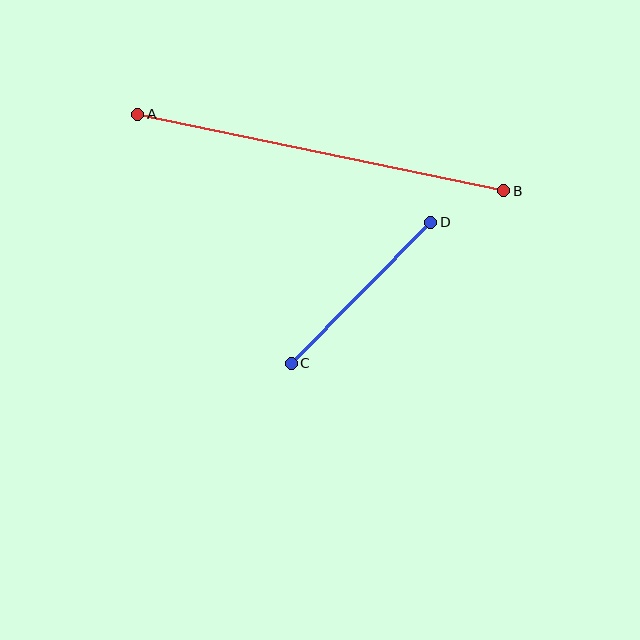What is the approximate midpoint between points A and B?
The midpoint is at approximately (321, 153) pixels.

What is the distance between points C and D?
The distance is approximately 198 pixels.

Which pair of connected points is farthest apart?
Points A and B are farthest apart.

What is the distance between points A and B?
The distance is approximately 374 pixels.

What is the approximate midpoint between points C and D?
The midpoint is at approximately (361, 293) pixels.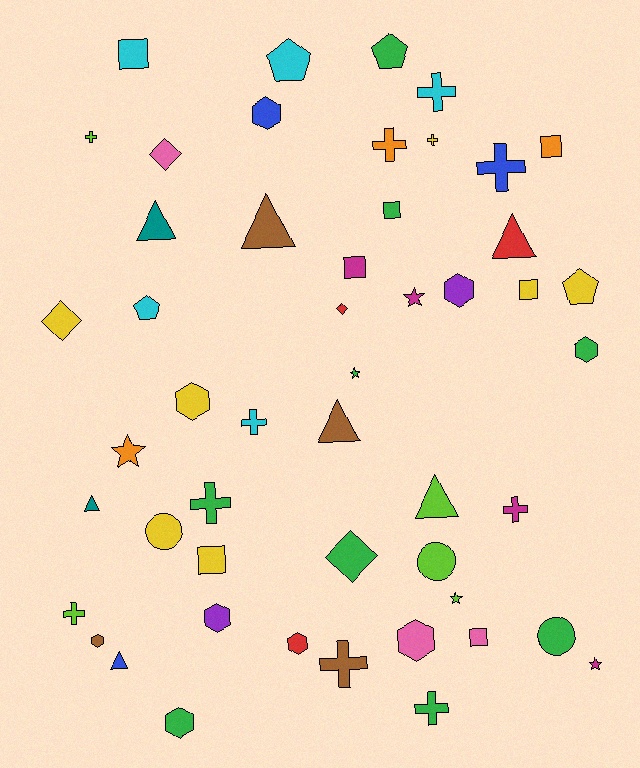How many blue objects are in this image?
There are 3 blue objects.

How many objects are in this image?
There are 50 objects.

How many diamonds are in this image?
There are 4 diamonds.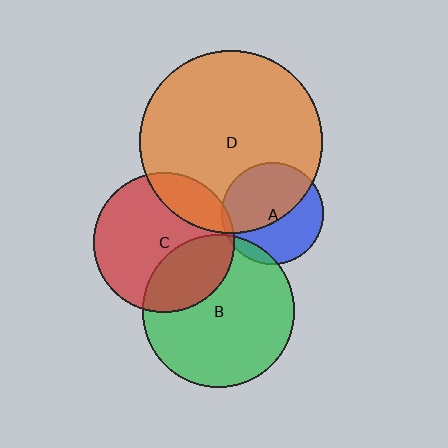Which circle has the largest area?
Circle D (orange).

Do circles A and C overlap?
Yes.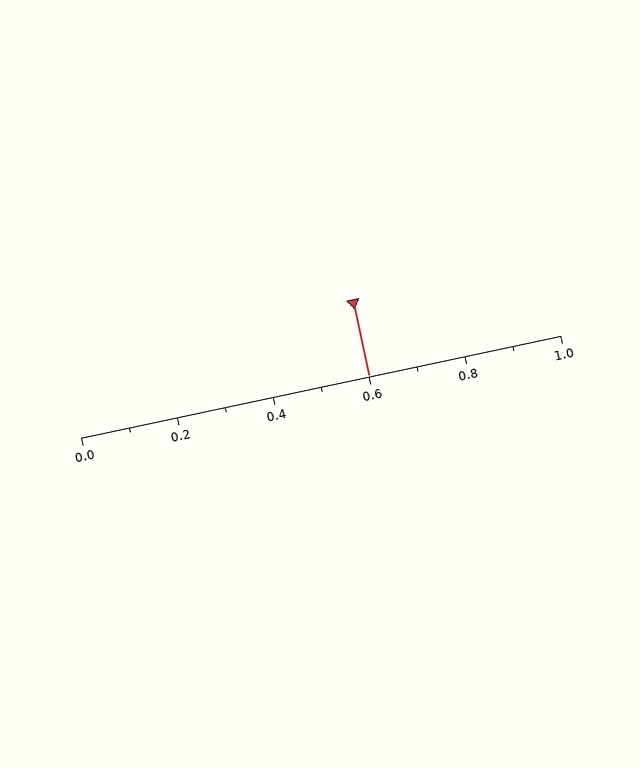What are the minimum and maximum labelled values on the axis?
The axis runs from 0.0 to 1.0.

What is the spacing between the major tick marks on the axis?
The major ticks are spaced 0.2 apart.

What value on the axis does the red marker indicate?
The marker indicates approximately 0.6.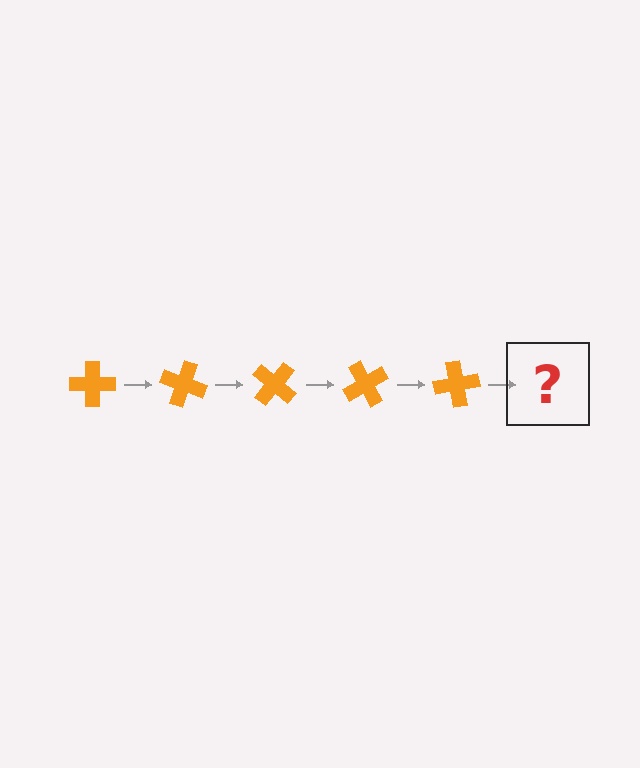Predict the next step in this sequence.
The next step is an orange cross rotated 100 degrees.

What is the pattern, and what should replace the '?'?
The pattern is that the cross rotates 20 degrees each step. The '?' should be an orange cross rotated 100 degrees.